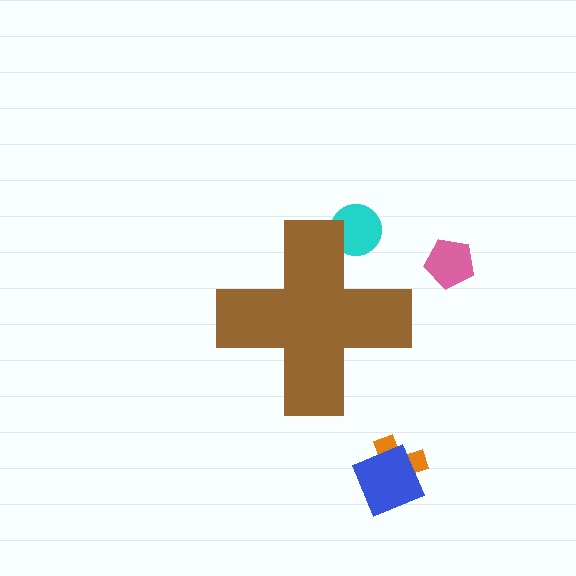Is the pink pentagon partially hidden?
No, the pink pentagon is fully visible.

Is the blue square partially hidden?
No, the blue square is fully visible.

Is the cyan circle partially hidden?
Yes, the cyan circle is partially hidden behind the brown cross.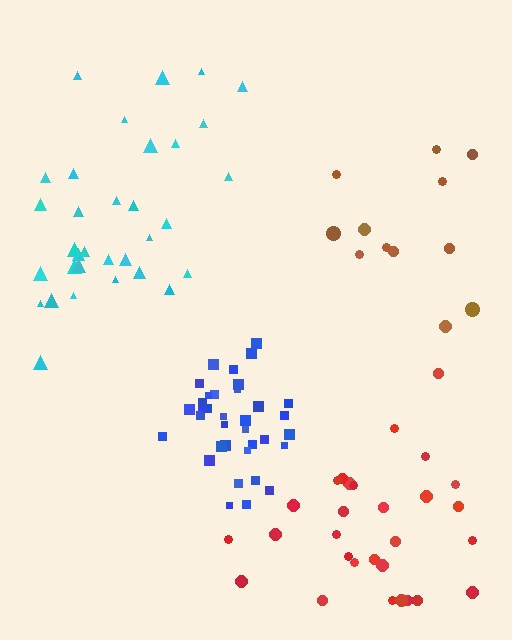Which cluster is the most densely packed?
Blue.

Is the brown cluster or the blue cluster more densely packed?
Blue.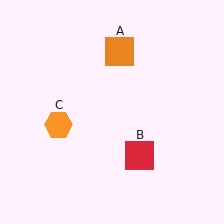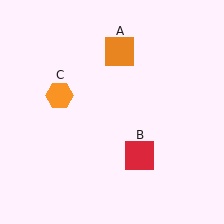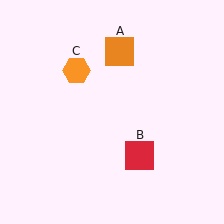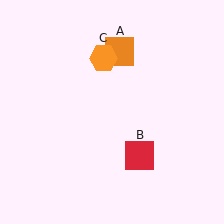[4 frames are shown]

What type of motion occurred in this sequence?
The orange hexagon (object C) rotated clockwise around the center of the scene.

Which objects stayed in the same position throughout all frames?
Orange square (object A) and red square (object B) remained stationary.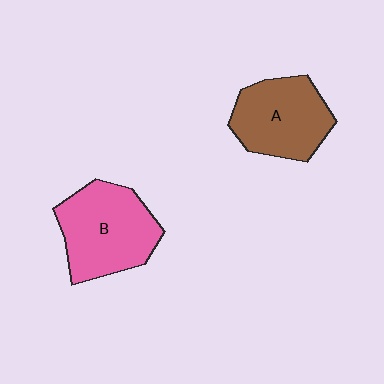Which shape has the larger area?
Shape B (pink).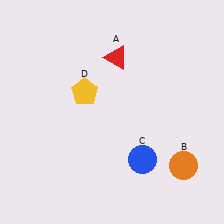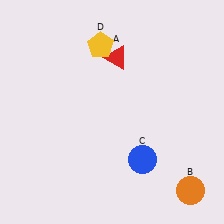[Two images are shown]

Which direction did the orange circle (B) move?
The orange circle (B) moved down.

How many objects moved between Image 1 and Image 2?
2 objects moved between the two images.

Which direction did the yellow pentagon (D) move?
The yellow pentagon (D) moved up.